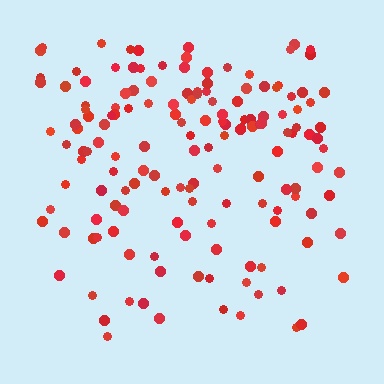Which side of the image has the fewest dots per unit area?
The bottom.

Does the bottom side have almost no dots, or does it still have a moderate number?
Still a moderate number, just noticeably fewer than the top.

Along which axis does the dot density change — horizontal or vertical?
Vertical.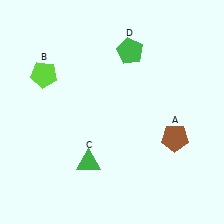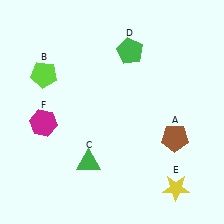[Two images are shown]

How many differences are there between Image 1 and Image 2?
There are 2 differences between the two images.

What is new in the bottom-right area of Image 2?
A yellow star (E) was added in the bottom-right area of Image 2.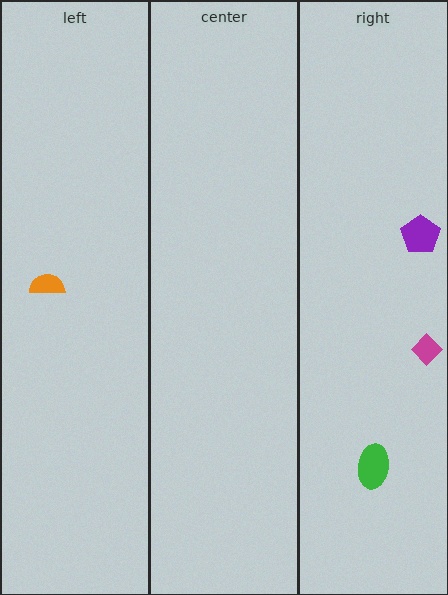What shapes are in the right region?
The green ellipse, the purple pentagon, the magenta diamond.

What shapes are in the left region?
The orange semicircle.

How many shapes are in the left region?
1.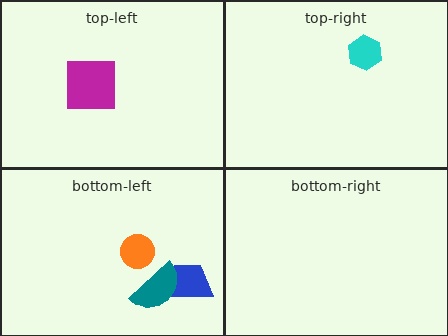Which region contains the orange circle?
The bottom-left region.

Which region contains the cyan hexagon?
The top-right region.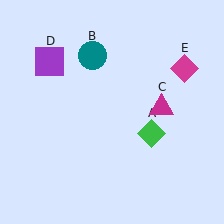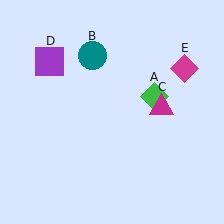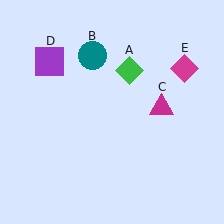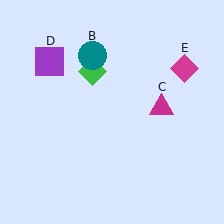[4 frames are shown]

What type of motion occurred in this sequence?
The green diamond (object A) rotated counterclockwise around the center of the scene.